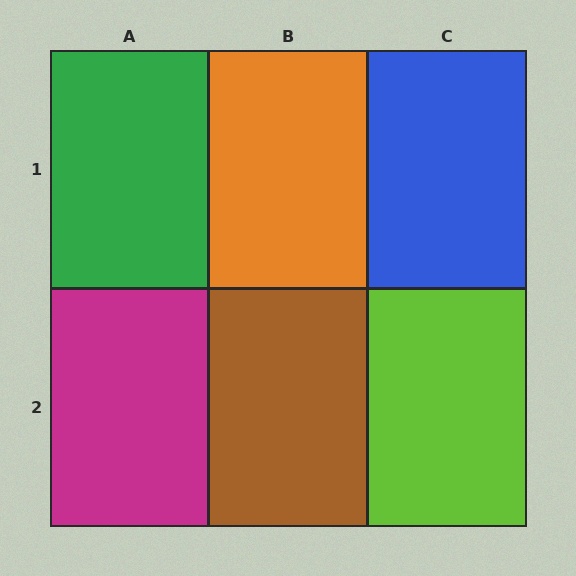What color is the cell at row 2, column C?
Lime.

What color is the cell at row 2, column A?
Magenta.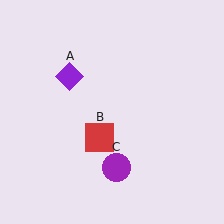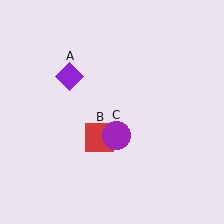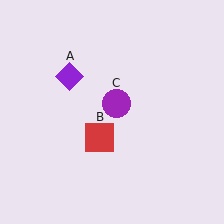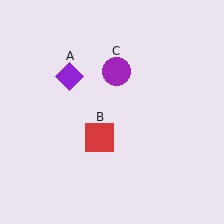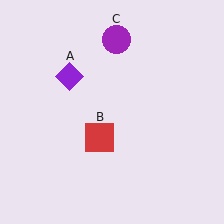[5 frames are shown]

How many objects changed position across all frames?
1 object changed position: purple circle (object C).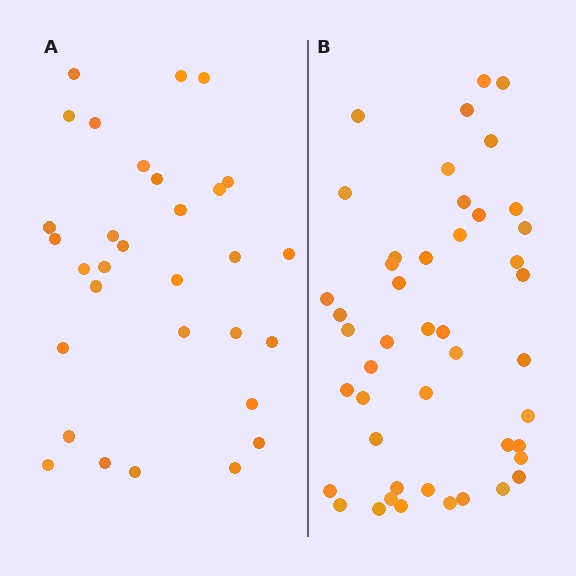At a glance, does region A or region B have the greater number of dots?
Region B (the right region) has more dots.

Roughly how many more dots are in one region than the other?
Region B has approximately 15 more dots than region A.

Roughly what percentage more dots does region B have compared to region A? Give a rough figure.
About 50% more.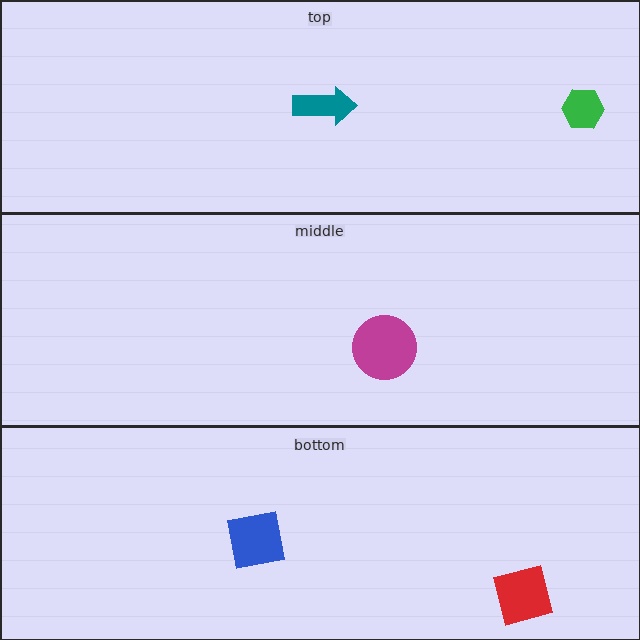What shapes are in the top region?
The green hexagon, the teal arrow.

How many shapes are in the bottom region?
2.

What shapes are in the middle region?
The magenta circle.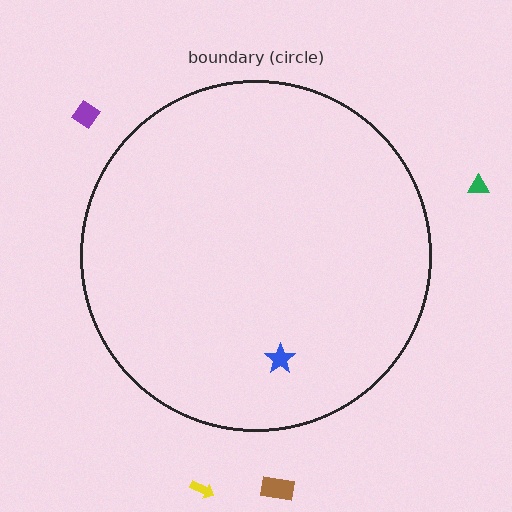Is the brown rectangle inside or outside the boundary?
Outside.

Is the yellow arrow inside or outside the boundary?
Outside.